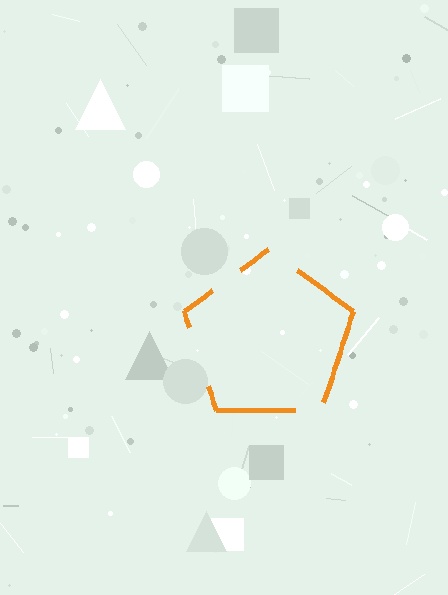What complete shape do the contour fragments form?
The contour fragments form a pentagon.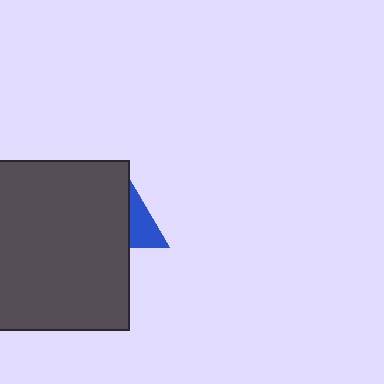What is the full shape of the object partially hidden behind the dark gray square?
The partially hidden object is a blue triangle.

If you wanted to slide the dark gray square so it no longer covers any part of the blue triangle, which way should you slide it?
Slide it left — that is the most direct way to separate the two shapes.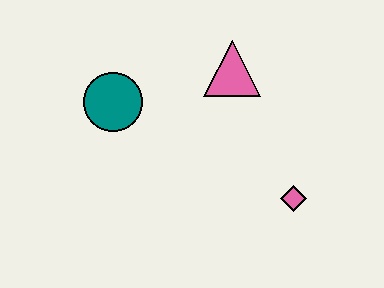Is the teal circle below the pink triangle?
Yes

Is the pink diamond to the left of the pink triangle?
No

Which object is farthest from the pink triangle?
The pink diamond is farthest from the pink triangle.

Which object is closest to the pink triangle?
The teal circle is closest to the pink triangle.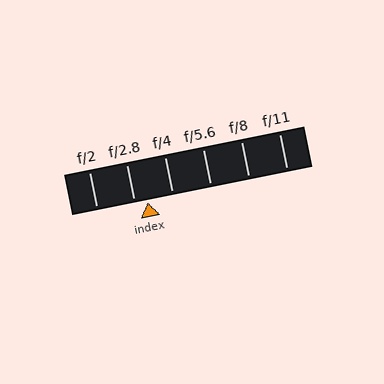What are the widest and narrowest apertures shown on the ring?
The widest aperture shown is f/2 and the narrowest is f/11.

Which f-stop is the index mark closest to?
The index mark is closest to f/2.8.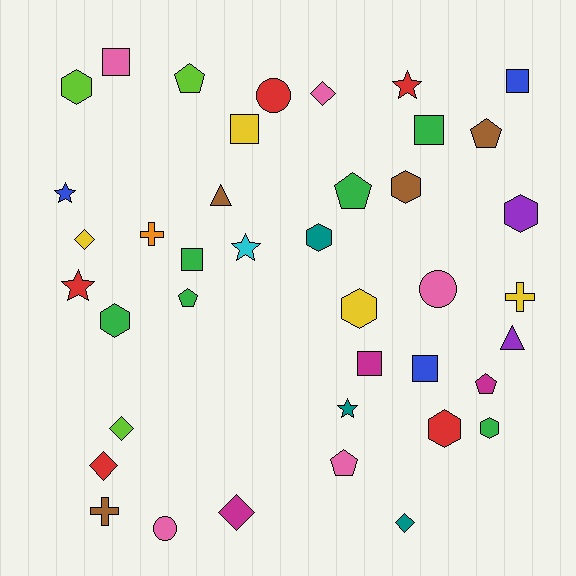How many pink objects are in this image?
There are 5 pink objects.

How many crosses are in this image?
There are 3 crosses.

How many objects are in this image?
There are 40 objects.